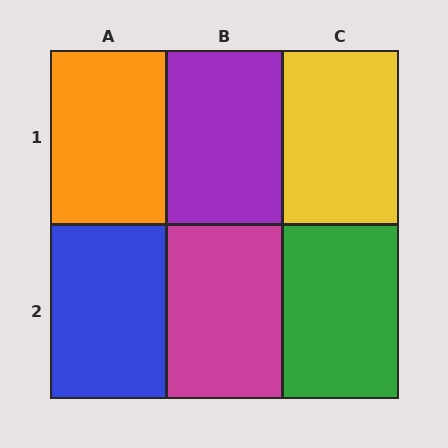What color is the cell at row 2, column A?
Blue.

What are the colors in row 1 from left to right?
Orange, purple, yellow.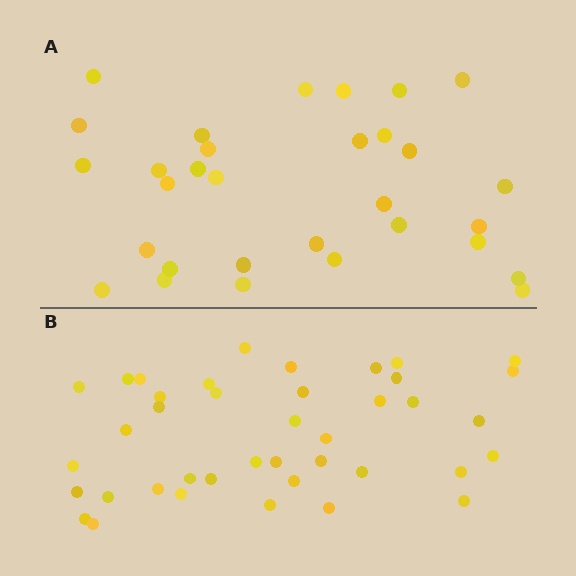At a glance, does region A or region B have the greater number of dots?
Region B (the bottom region) has more dots.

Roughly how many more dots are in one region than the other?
Region B has roughly 8 or so more dots than region A.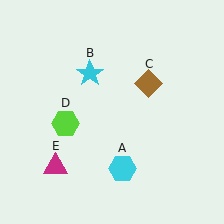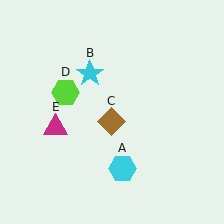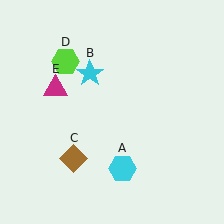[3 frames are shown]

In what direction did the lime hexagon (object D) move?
The lime hexagon (object D) moved up.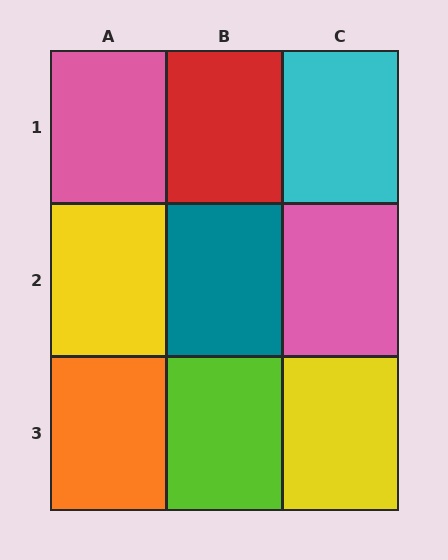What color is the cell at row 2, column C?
Pink.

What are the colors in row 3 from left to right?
Orange, lime, yellow.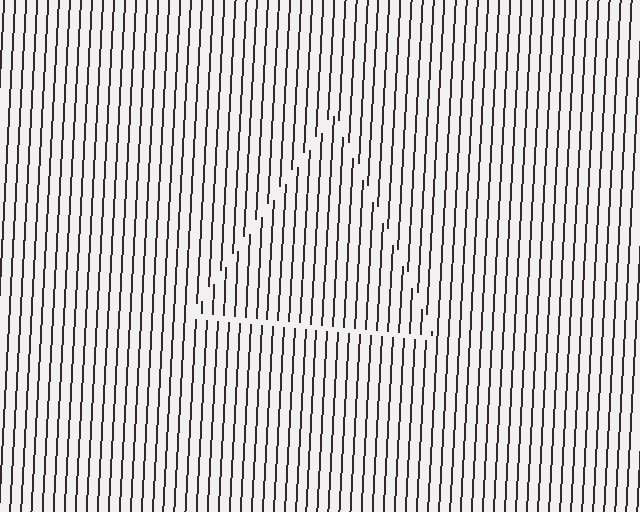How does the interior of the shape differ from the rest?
The interior of the shape contains the same grating, shifted by half a period — the contour is defined by the phase discontinuity where line-ends from the inner and outer gratings abut.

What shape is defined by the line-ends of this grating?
An illusory triangle. The interior of the shape contains the same grating, shifted by half a period — the contour is defined by the phase discontinuity where line-ends from the inner and outer gratings abut.